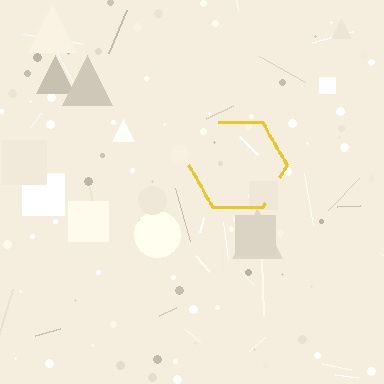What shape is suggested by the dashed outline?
The dashed outline suggests a hexagon.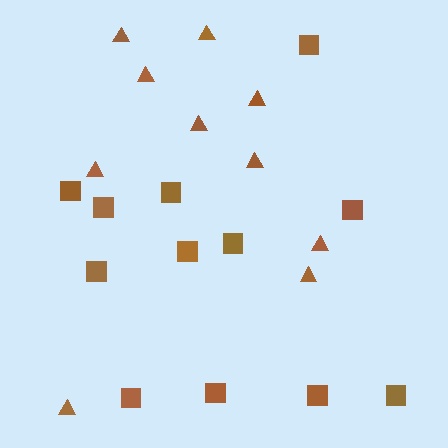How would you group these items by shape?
There are 2 groups: one group of squares (12) and one group of triangles (10).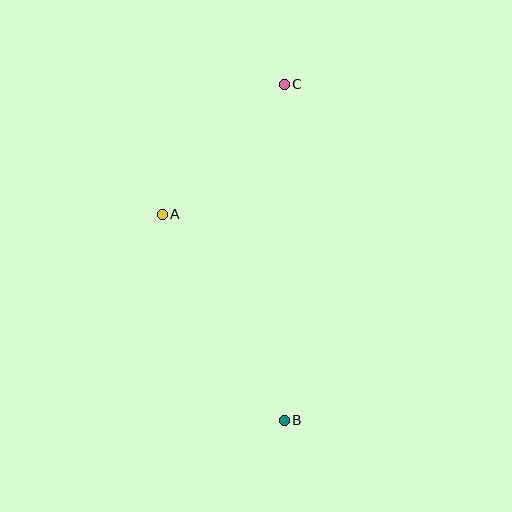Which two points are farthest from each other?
Points B and C are farthest from each other.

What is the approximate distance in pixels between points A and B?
The distance between A and B is approximately 240 pixels.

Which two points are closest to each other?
Points A and C are closest to each other.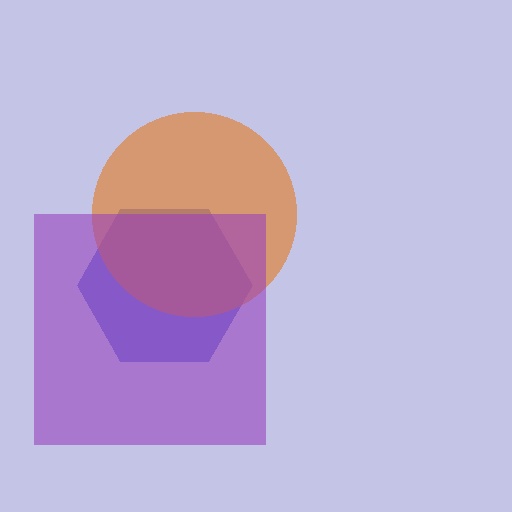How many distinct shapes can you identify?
There are 3 distinct shapes: a blue hexagon, an orange circle, a purple square.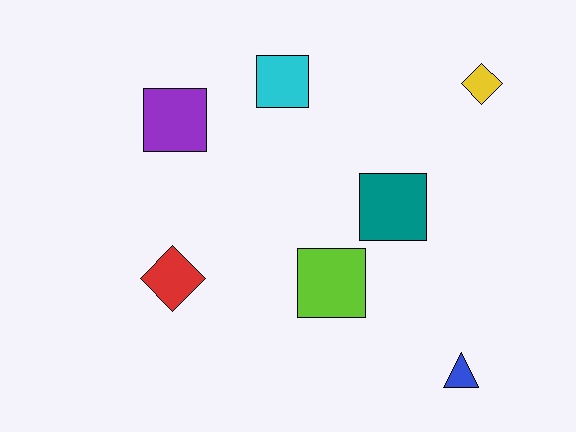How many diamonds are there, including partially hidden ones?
There are 2 diamonds.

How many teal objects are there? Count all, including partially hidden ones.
There is 1 teal object.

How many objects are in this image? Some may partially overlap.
There are 7 objects.